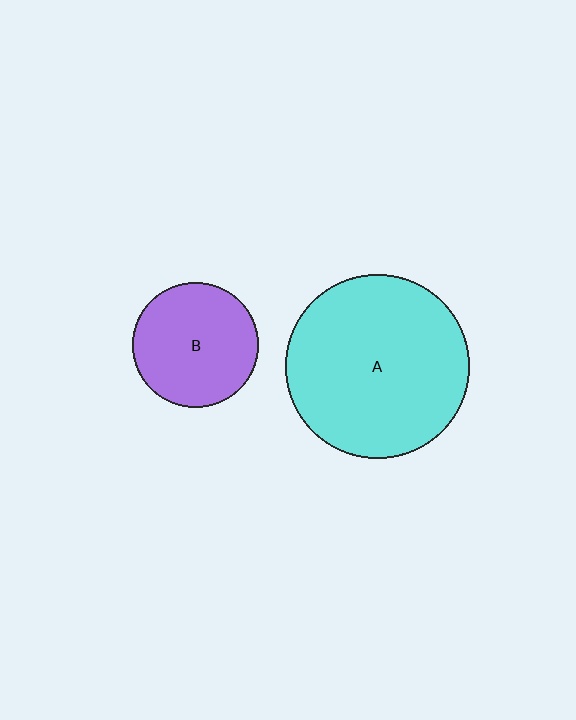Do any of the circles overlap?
No, none of the circles overlap.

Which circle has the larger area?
Circle A (cyan).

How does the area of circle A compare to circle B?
Approximately 2.2 times.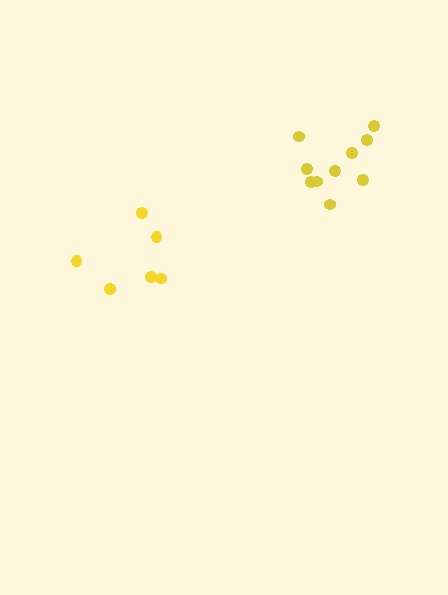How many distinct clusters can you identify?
There are 2 distinct clusters.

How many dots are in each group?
Group 1: 10 dots, Group 2: 6 dots (16 total).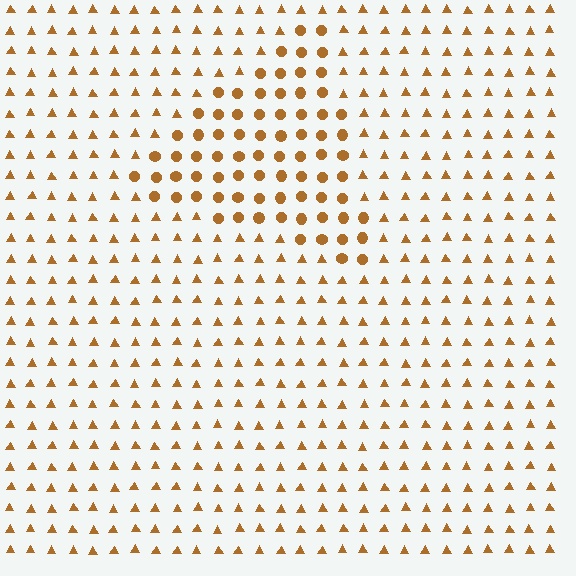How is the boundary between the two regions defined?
The boundary is defined by a change in element shape: circles inside vs. triangles outside. All elements share the same color and spacing.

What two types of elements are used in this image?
The image uses circles inside the triangle region and triangles outside it.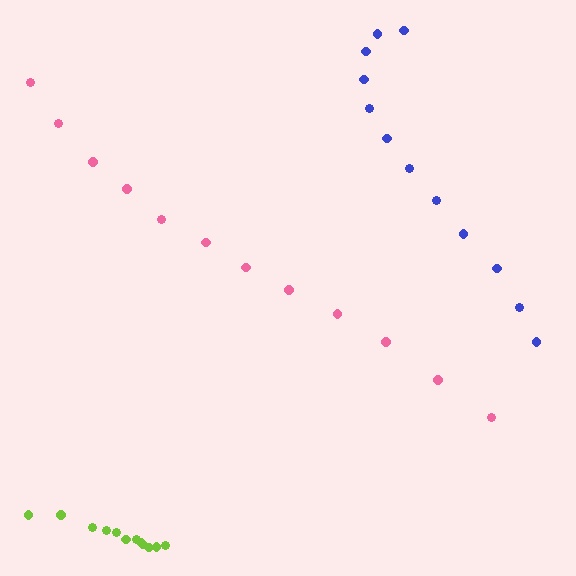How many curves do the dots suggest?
There are 3 distinct paths.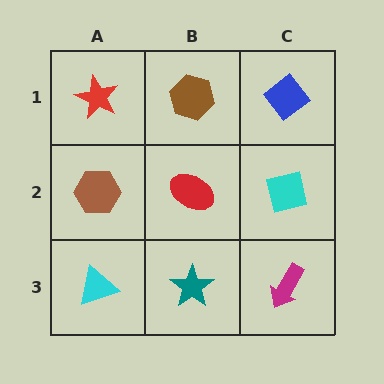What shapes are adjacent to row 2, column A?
A red star (row 1, column A), a cyan triangle (row 3, column A), a red ellipse (row 2, column B).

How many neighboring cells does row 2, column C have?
3.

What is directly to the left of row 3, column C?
A teal star.